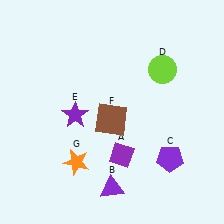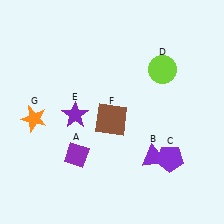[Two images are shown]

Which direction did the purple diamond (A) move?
The purple diamond (A) moved left.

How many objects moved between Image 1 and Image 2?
3 objects moved between the two images.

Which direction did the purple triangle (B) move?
The purple triangle (B) moved right.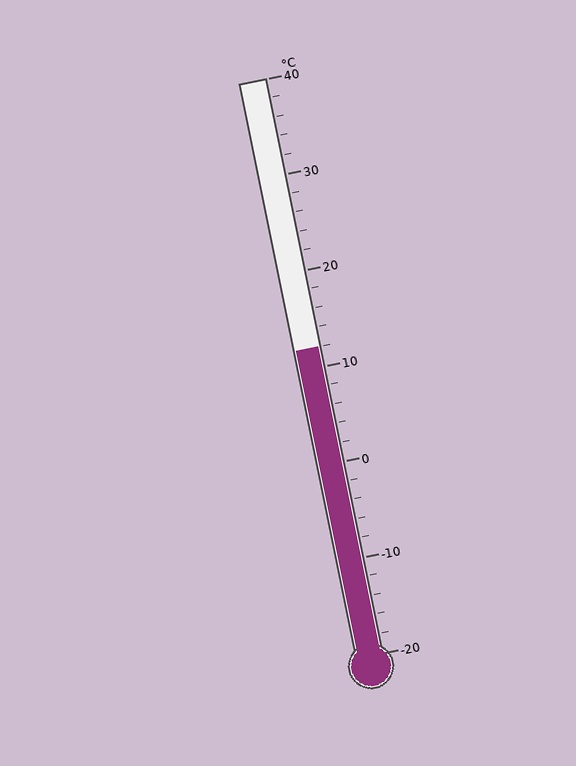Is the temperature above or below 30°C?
The temperature is below 30°C.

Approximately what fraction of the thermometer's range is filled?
The thermometer is filled to approximately 55% of its range.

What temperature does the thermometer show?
The thermometer shows approximately 12°C.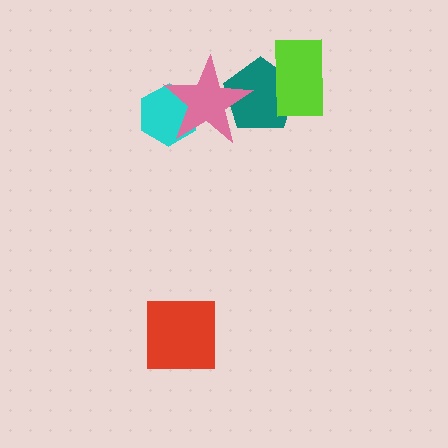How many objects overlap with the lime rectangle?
1 object overlaps with the lime rectangle.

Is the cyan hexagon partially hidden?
Yes, it is partially covered by another shape.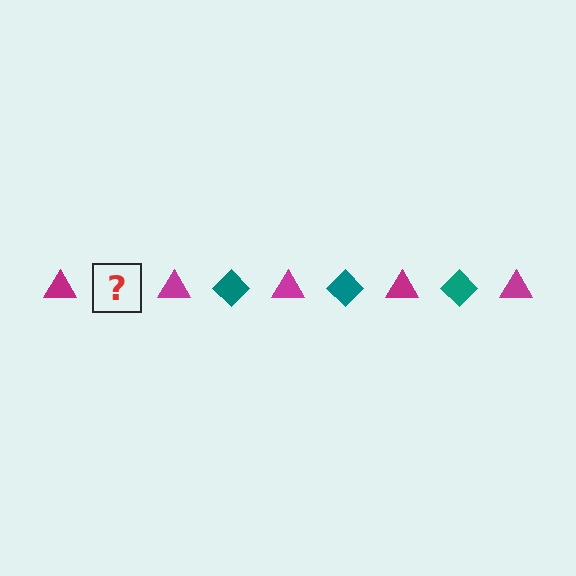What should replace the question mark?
The question mark should be replaced with a teal diamond.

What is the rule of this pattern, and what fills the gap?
The rule is that the pattern alternates between magenta triangle and teal diamond. The gap should be filled with a teal diamond.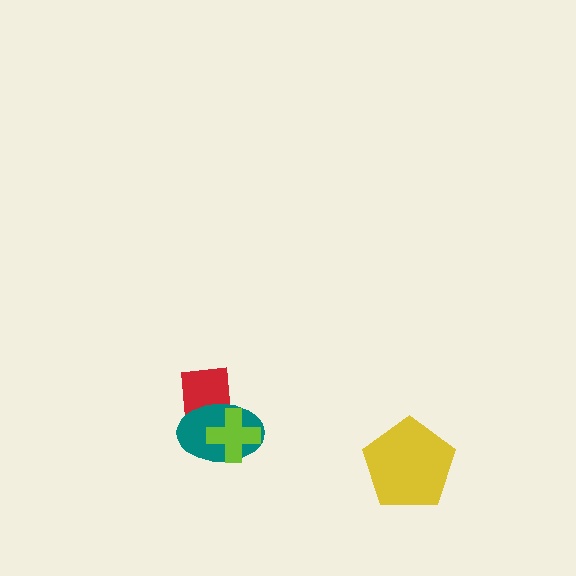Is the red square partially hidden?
Yes, it is partially covered by another shape.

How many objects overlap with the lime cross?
2 objects overlap with the lime cross.